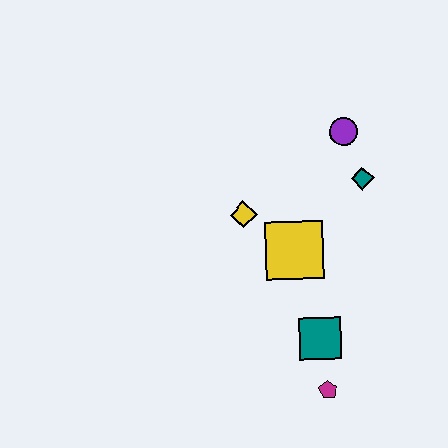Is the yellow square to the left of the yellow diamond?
No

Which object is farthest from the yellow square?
The magenta pentagon is farthest from the yellow square.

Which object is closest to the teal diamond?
The purple circle is closest to the teal diamond.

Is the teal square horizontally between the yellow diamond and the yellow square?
No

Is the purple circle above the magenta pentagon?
Yes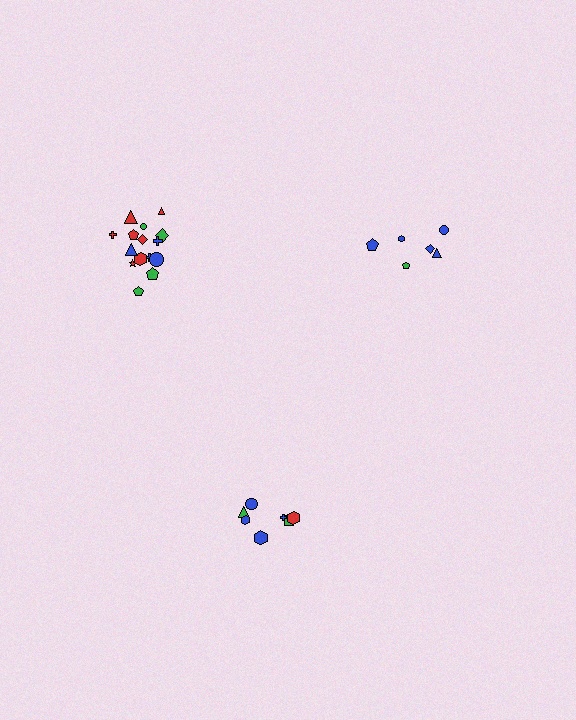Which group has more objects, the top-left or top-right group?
The top-left group.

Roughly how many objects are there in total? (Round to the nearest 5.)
Roughly 30 objects in total.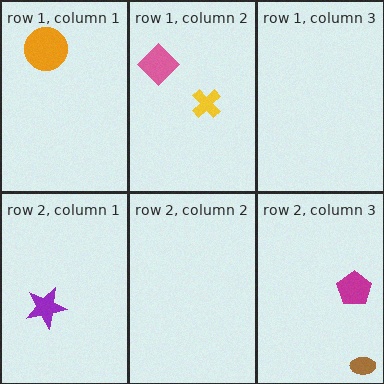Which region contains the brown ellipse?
The row 2, column 3 region.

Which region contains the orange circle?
The row 1, column 1 region.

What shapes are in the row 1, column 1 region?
The orange circle.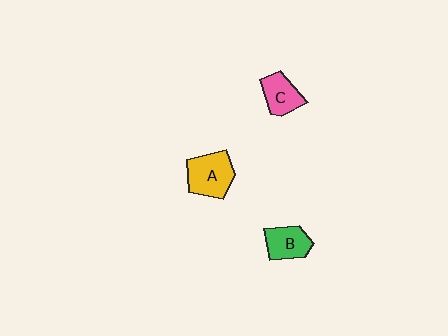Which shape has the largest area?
Shape A (yellow).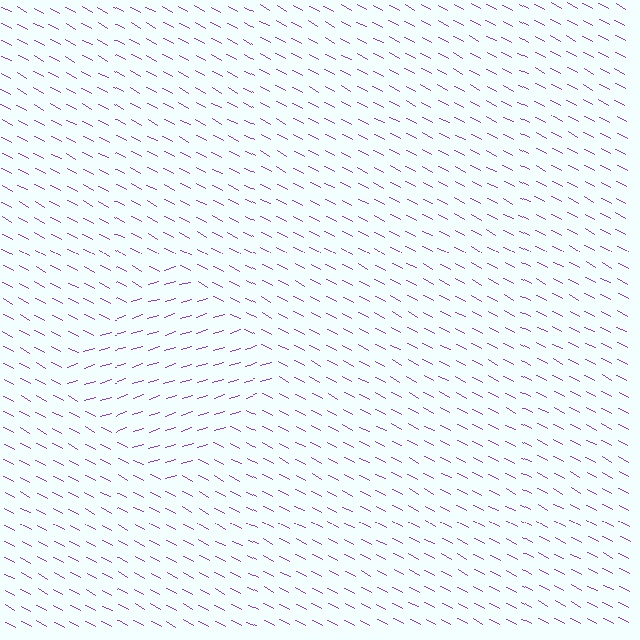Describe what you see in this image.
The image is filled with small purple line segments. A diamond region in the image has lines oriented differently from the surrounding lines, creating a visible texture boundary.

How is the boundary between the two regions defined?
The boundary is defined purely by a change in line orientation (approximately 45 degrees difference). All lines are the same color and thickness.